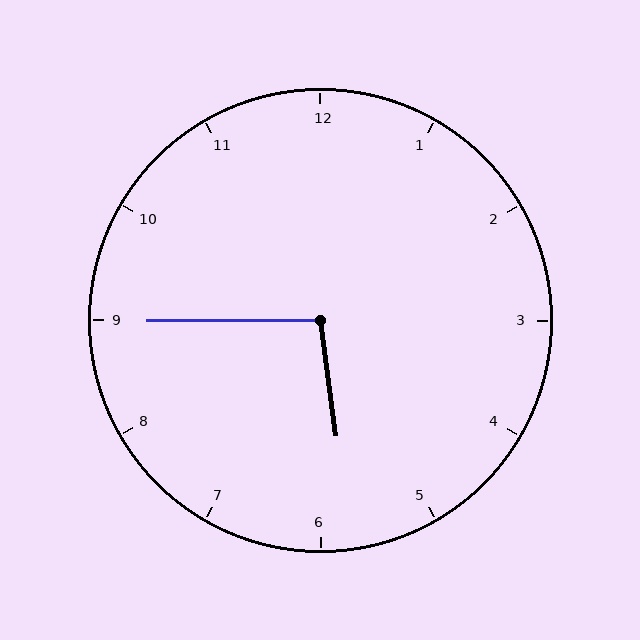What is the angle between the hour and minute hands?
Approximately 98 degrees.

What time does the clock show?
5:45.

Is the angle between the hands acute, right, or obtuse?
It is obtuse.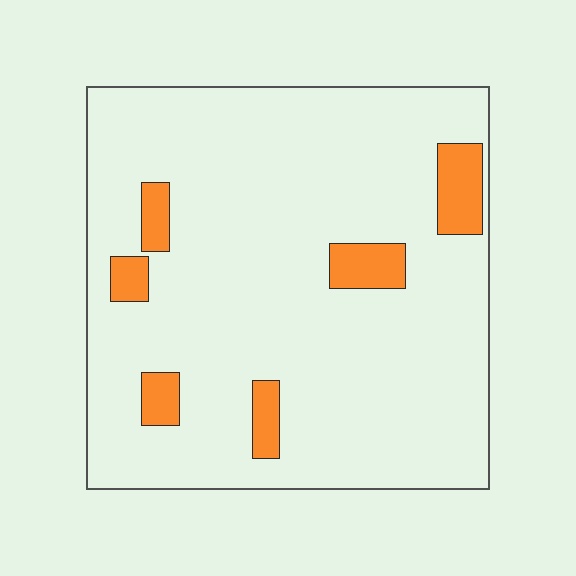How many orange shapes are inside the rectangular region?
6.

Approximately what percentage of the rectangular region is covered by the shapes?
Approximately 10%.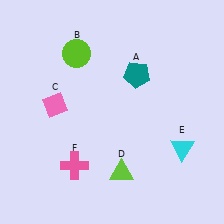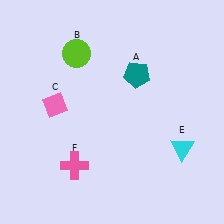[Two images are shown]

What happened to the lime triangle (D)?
The lime triangle (D) was removed in Image 2. It was in the bottom-right area of Image 1.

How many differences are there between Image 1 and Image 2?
There is 1 difference between the two images.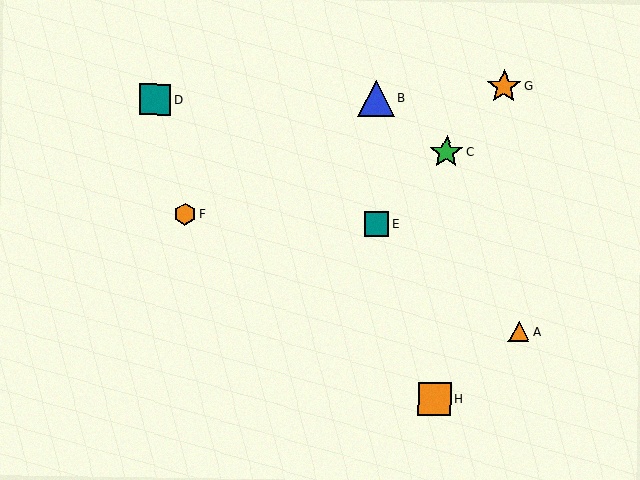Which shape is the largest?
The blue triangle (labeled B) is the largest.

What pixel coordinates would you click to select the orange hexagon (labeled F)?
Click at (185, 214) to select the orange hexagon F.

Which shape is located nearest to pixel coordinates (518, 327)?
The orange triangle (labeled A) at (519, 332) is nearest to that location.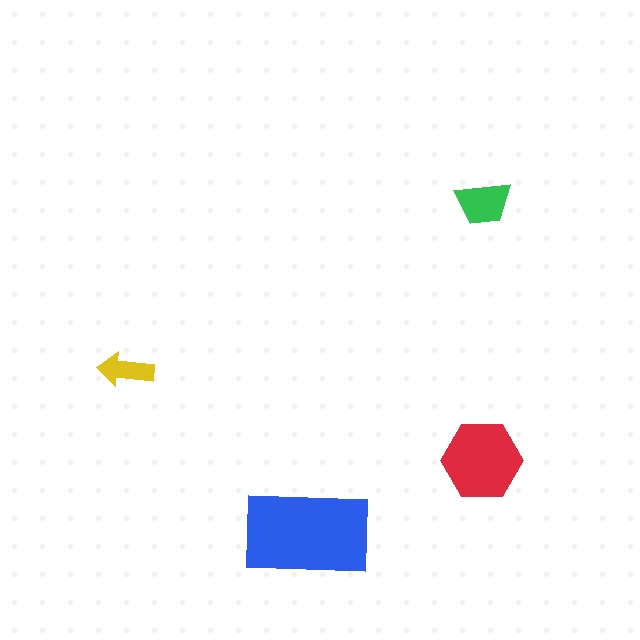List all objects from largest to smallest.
The blue rectangle, the red hexagon, the green trapezoid, the yellow arrow.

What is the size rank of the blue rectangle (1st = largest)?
1st.